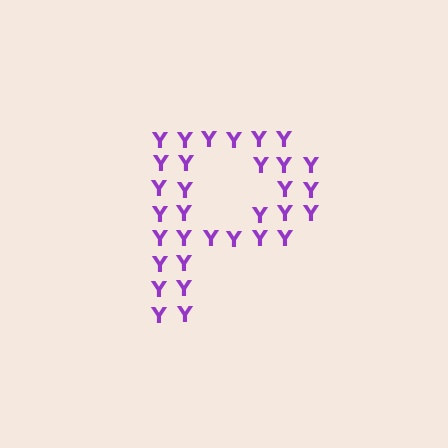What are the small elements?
The small elements are letter Y's.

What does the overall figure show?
The overall figure shows the letter P.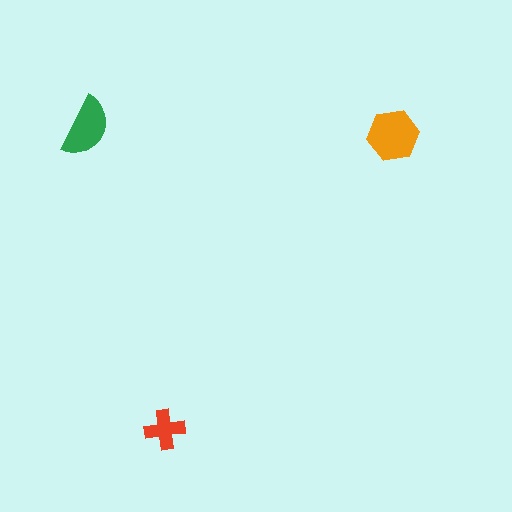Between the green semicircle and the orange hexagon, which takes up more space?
The orange hexagon.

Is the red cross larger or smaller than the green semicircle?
Smaller.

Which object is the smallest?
The red cross.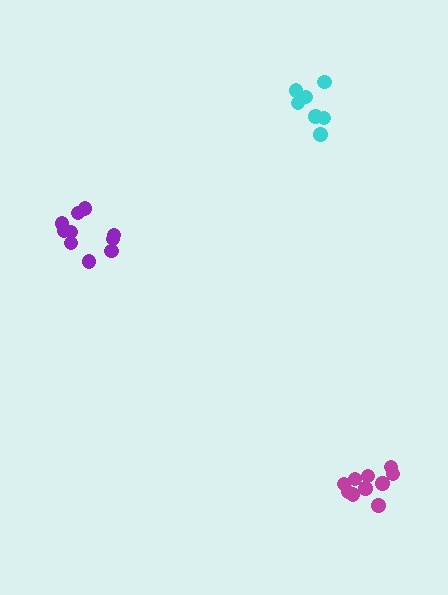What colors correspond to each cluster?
The clusters are colored: cyan, purple, magenta.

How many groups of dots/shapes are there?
There are 3 groups.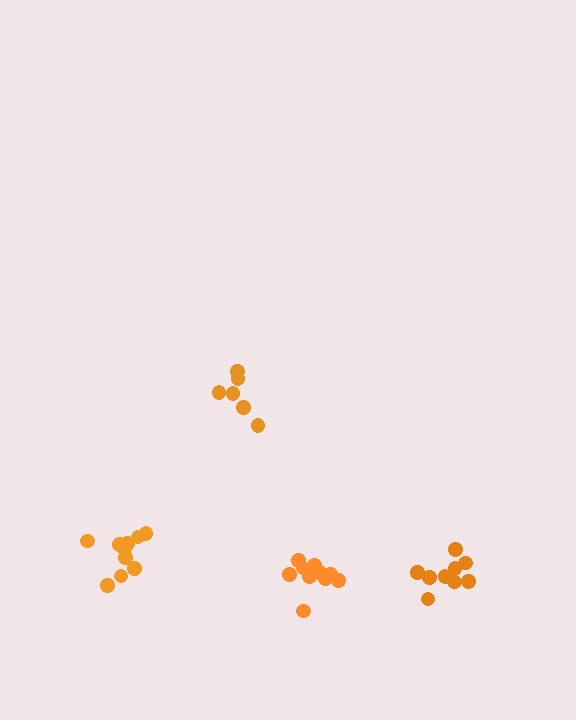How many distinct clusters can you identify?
There are 4 distinct clusters.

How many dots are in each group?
Group 1: 9 dots, Group 2: 10 dots, Group 3: 6 dots, Group 4: 10 dots (35 total).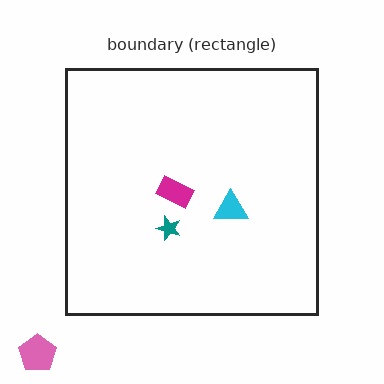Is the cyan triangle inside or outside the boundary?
Inside.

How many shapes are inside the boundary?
3 inside, 1 outside.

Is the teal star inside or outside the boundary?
Inside.